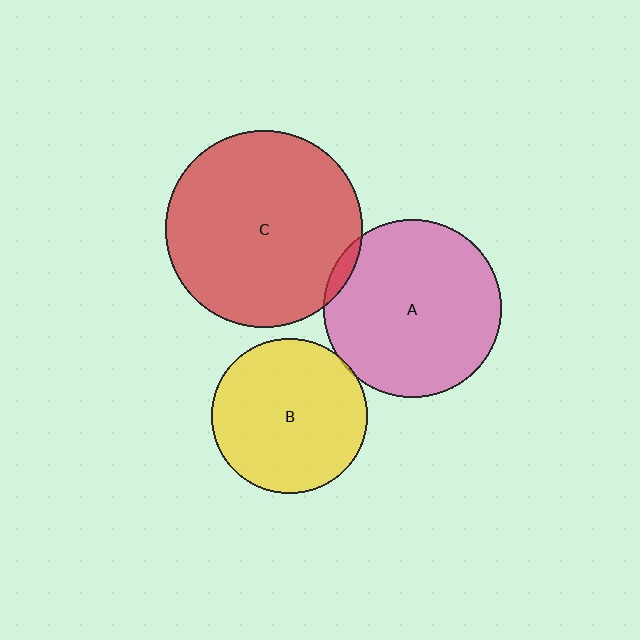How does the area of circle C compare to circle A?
Approximately 1.2 times.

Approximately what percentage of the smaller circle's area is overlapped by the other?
Approximately 5%.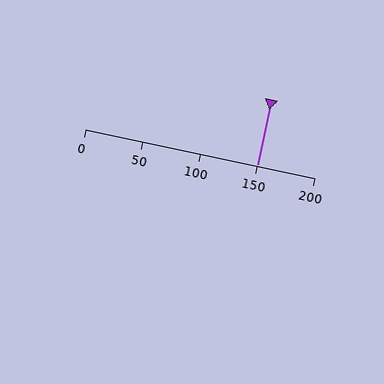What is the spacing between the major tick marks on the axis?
The major ticks are spaced 50 apart.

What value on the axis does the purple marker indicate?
The marker indicates approximately 150.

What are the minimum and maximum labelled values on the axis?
The axis runs from 0 to 200.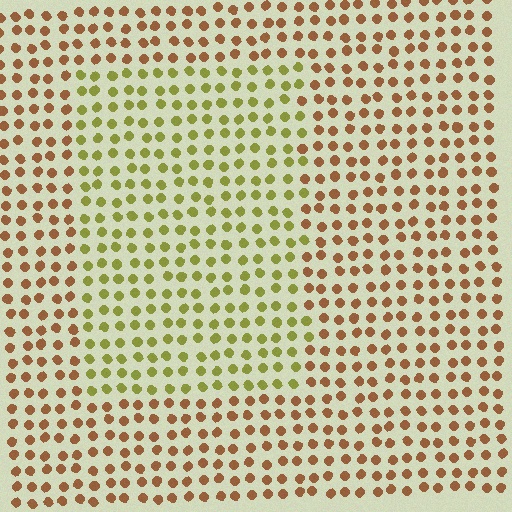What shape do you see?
I see a rectangle.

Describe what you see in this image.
The image is filled with small brown elements in a uniform arrangement. A rectangle-shaped region is visible where the elements are tinted to a slightly different hue, forming a subtle color boundary.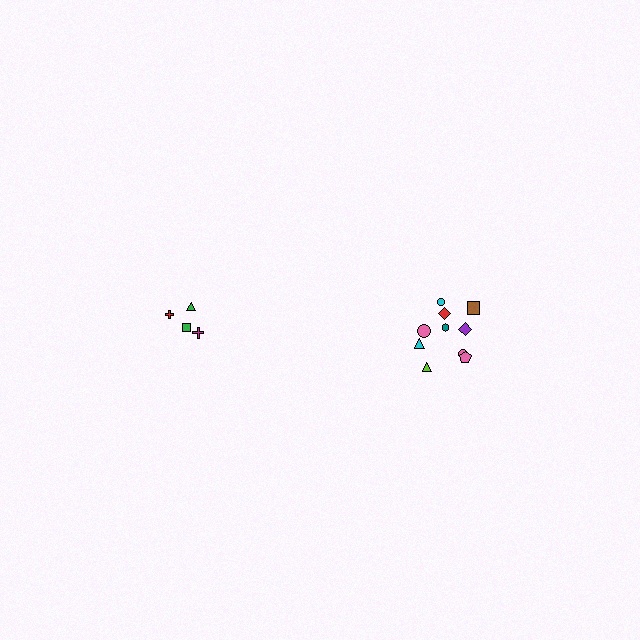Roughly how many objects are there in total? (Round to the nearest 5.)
Roughly 15 objects in total.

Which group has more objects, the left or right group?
The right group.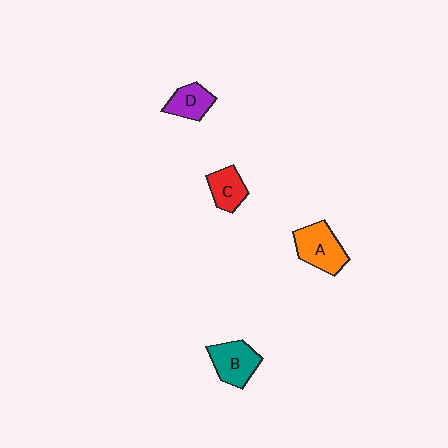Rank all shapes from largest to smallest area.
From largest to smallest: A (orange), B (teal), C (red), D (purple).